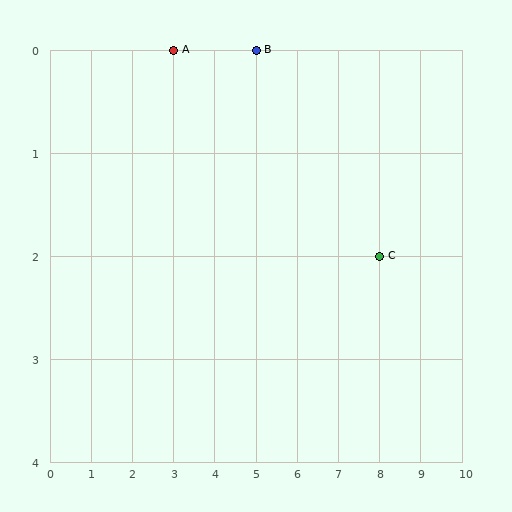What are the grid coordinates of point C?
Point C is at grid coordinates (8, 2).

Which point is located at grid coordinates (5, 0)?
Point B is at (5, 0).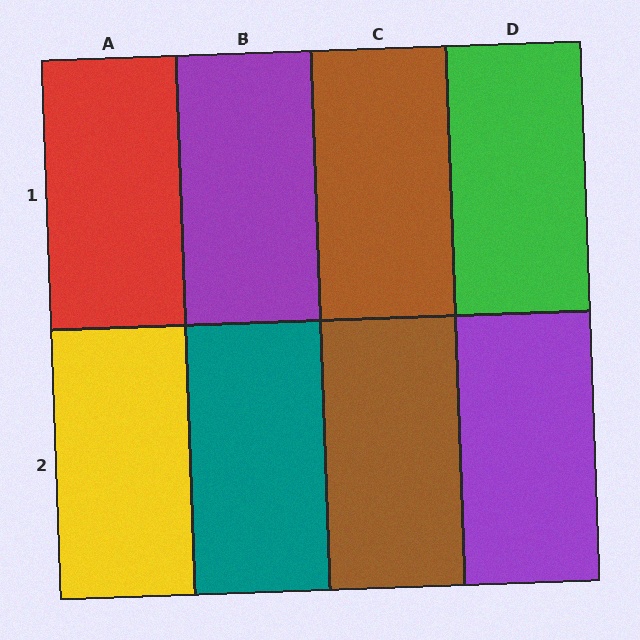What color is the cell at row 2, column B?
Teal.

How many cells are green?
1 cell is green.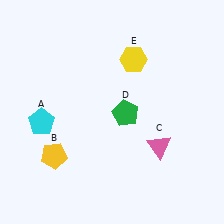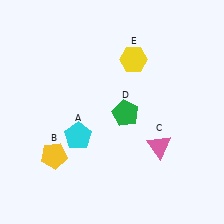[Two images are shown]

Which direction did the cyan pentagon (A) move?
The cyan pentagon (A) moved right.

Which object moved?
The cyan pentagon (A) moved right.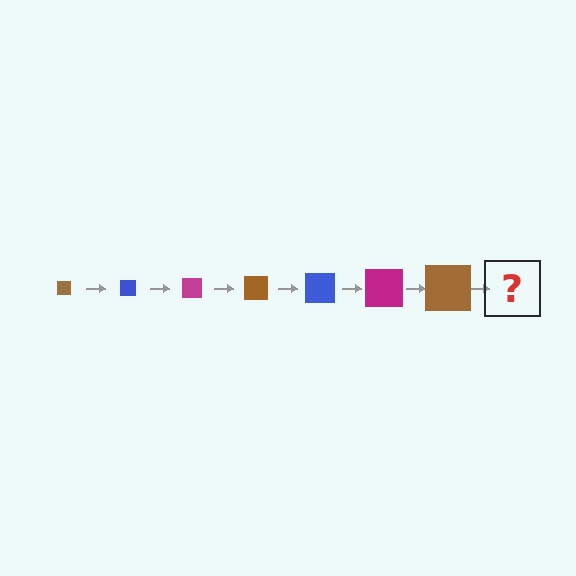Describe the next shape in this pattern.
It should be a blue square, larger than the previous one.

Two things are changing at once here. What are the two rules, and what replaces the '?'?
The two rules are that the square grows larger each step and the color cycles through brown, blue, and magenta. The '?' should be a blue square, larger than the previous one.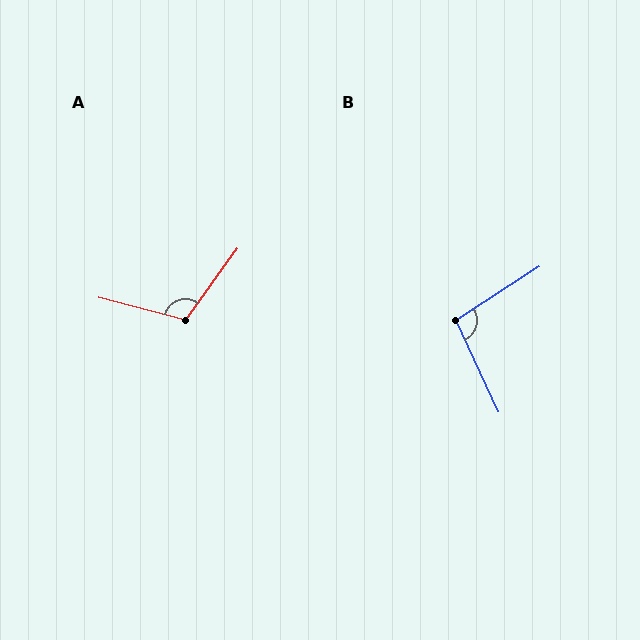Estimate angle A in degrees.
Approximately 111 degrees.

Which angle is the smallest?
B, at approximately 98 degrees.